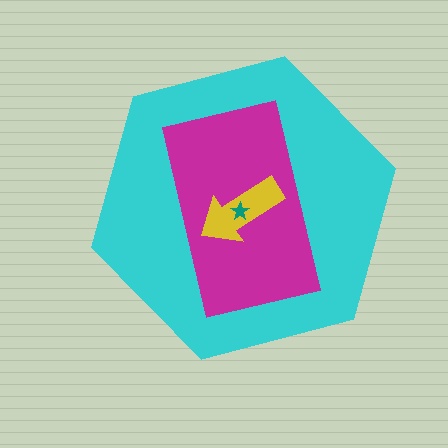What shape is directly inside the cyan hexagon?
The magenta rectangle.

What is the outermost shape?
The cyan hexagon.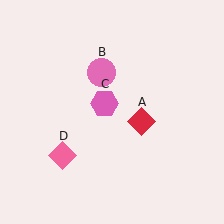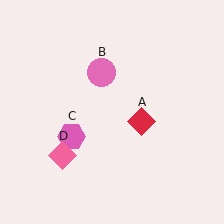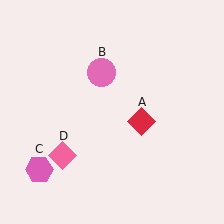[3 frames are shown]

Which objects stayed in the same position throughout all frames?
Red diamond (object A) and pink circle (object B) and pink diamond (object D) remained stationary.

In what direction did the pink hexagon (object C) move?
The pink hexagon (object C) moved down and to the left.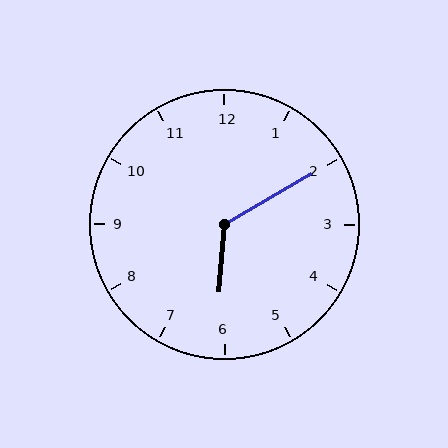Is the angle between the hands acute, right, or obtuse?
It is obtuse.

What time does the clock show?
6:10.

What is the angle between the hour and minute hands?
Approximately 125 degrees.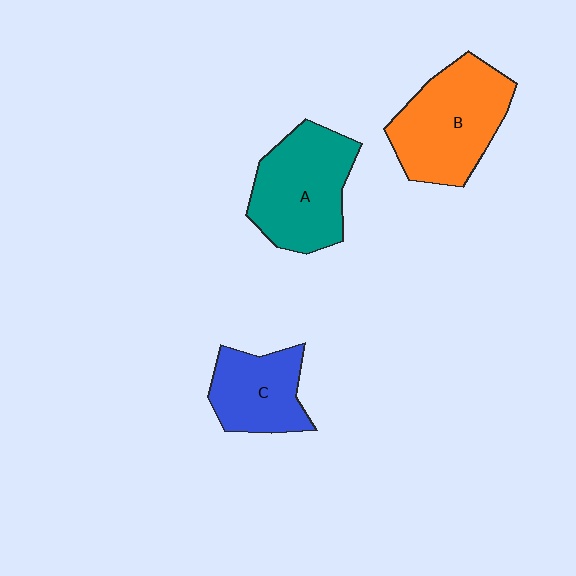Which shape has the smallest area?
Shape C (blue).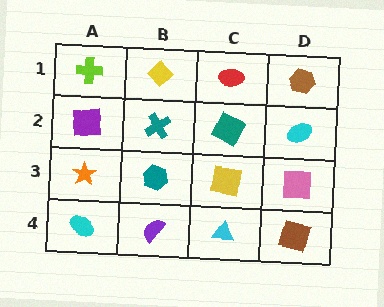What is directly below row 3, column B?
A purple semicircle.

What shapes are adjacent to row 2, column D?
A brown hexagon (row 1, column D), a pink square (row 3, column D), a teal square (row 2, column C).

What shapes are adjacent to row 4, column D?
A pink square (row 3, column D), a cyan triangle (row 4, column C).